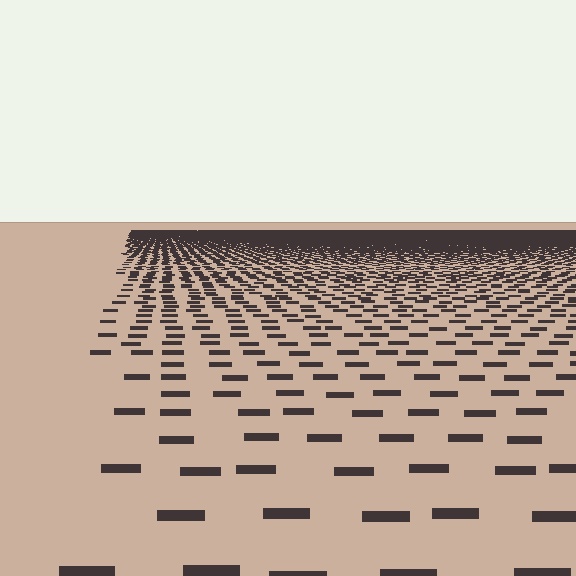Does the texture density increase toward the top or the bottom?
Density increases toward the top.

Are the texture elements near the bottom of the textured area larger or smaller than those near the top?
Larger. Near the bottom, elements are closer to the viewer and appear at a bigger on-screen size.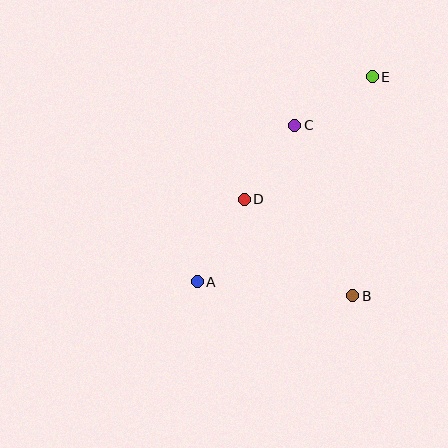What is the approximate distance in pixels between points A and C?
The distance between A and C is approximately 184 pixels.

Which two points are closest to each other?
Points C and D are closest to each other.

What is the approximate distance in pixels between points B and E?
The distance between B and E is approximately 220 pixels.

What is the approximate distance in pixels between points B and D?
The distance between B and D is approximately 145 pixels.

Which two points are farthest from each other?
Points A and E are farthest from each other.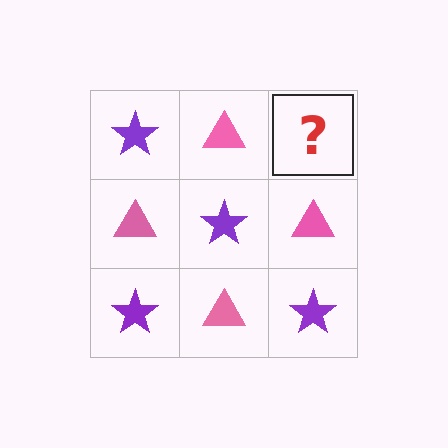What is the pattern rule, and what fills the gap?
The rule is that it alternates purple star and pink triangle in a checkerboard pattern. The gap should be filled with a purple star.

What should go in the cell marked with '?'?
The missing cell should contain a purple star.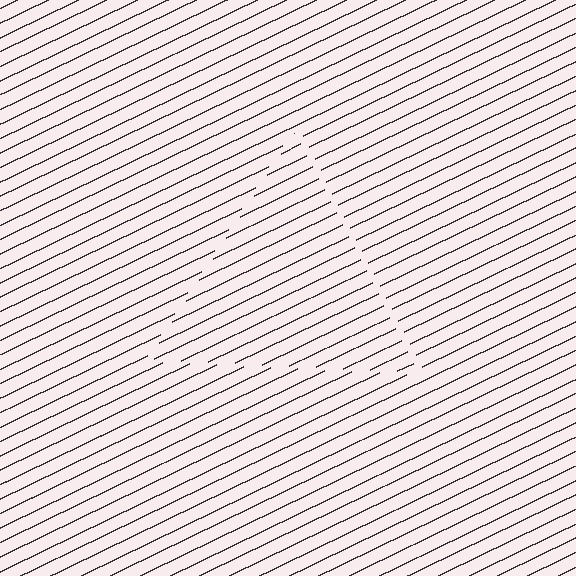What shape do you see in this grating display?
An illusory triangle. The interior of the shape contains the same grating, shifted by half a period — the contour is defined by the phase discontinuity where line-ends from the inner and outer gratings abut.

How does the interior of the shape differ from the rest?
The interior of the shape contains the same grating, shifted by half a period — the contour is defined by the phase discontinuity where line-ends from the inner and outer gratings abut.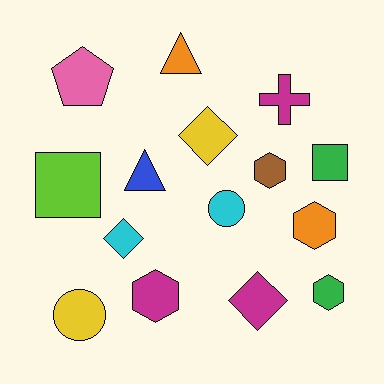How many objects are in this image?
There are 15 objects.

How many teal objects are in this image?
There are no teal objects.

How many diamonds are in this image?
There are 3 diamonds.